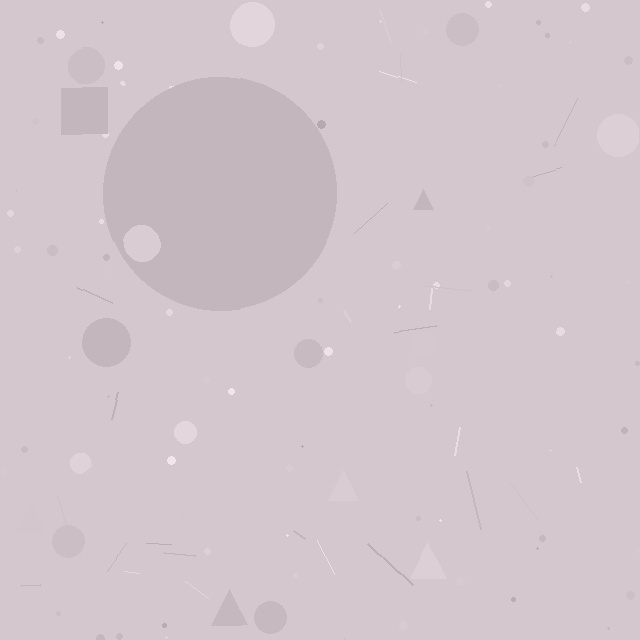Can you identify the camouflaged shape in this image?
The camouflaged shape is a circle.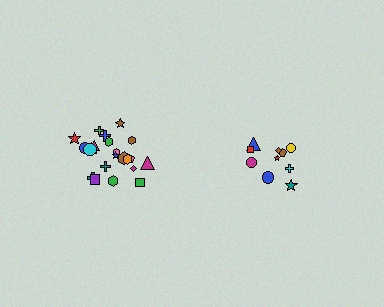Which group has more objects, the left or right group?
The left group.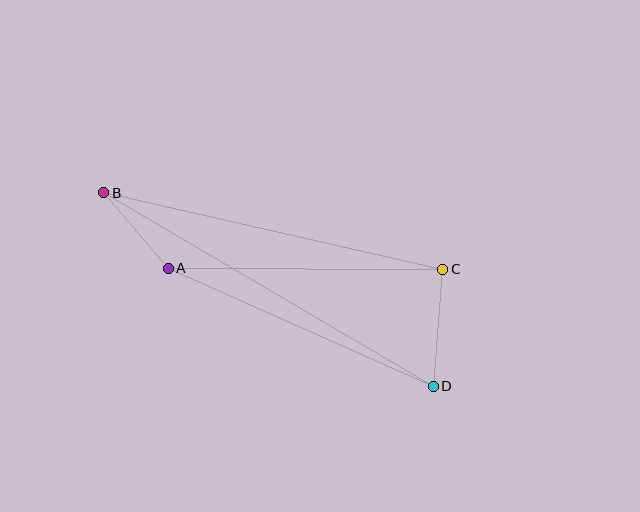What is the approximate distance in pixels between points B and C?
The distance between B and C is approximately 347 pixels.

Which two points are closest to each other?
Points A and B are closest to each other.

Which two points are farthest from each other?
Points B and D are farthest from each other.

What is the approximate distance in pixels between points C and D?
The distance between C and D is approximately 117 pixels.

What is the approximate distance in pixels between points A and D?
The distance between A and D is approximately 290 pixels.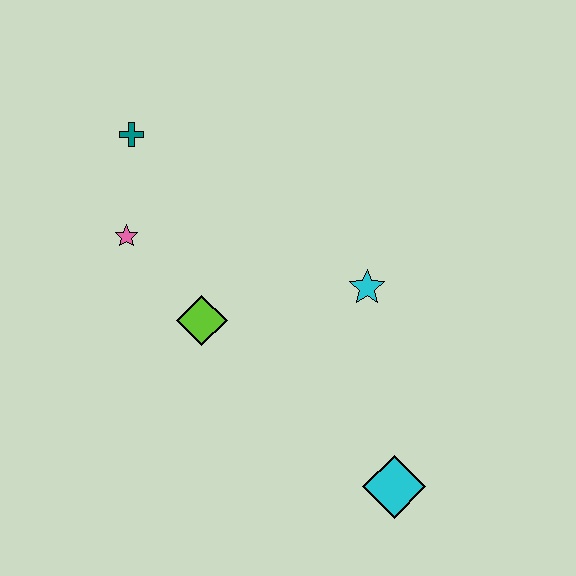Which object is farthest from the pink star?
The cyan diamond is farthest from the pink star.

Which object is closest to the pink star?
The teal cross is closest to the pink star.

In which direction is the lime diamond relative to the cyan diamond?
The lime diamond is to the left of the cyan diamond.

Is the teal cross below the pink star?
No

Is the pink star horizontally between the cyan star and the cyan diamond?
No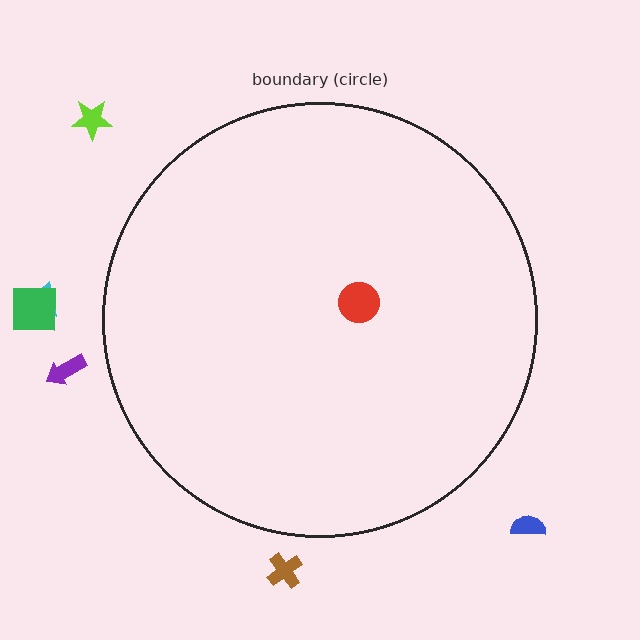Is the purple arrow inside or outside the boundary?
Outside.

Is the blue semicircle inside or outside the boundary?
Outside.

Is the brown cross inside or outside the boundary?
Outside.